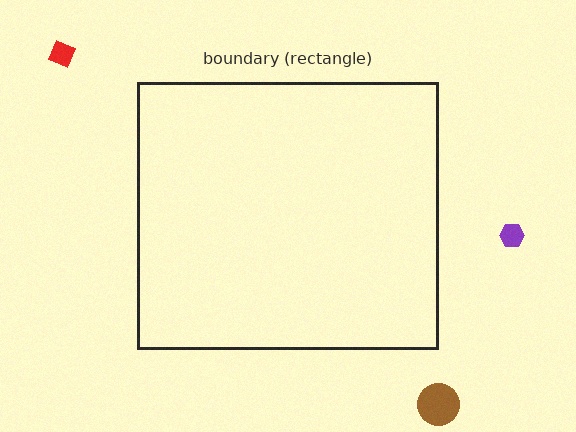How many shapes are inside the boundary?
0 inside, 3 outside.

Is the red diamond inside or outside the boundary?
Outside.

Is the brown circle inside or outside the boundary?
Outside.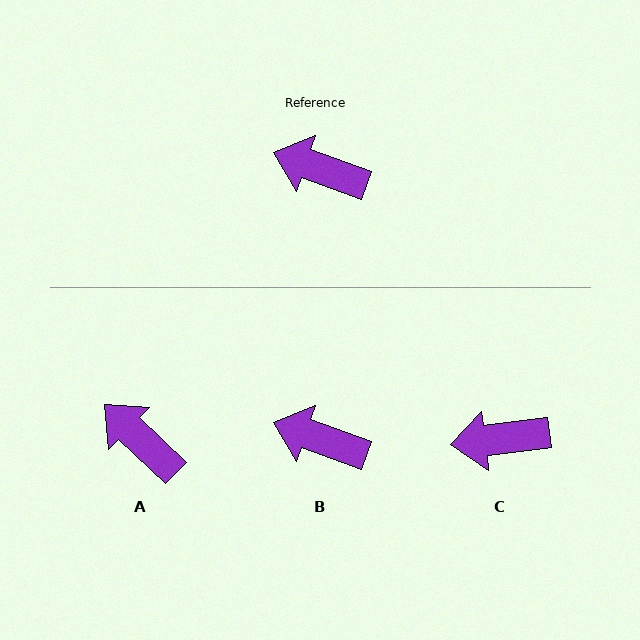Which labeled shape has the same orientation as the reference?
B.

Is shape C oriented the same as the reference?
No, it is off by about 26 degrees.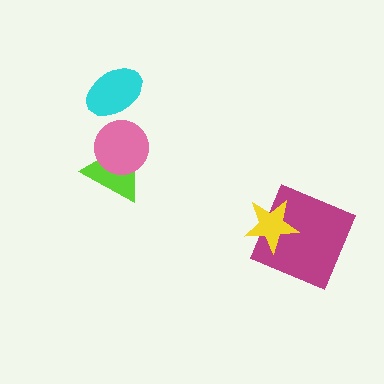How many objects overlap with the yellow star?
1 object overlaps with the yellow star.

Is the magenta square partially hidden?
Yes, it is partially covered by another shape.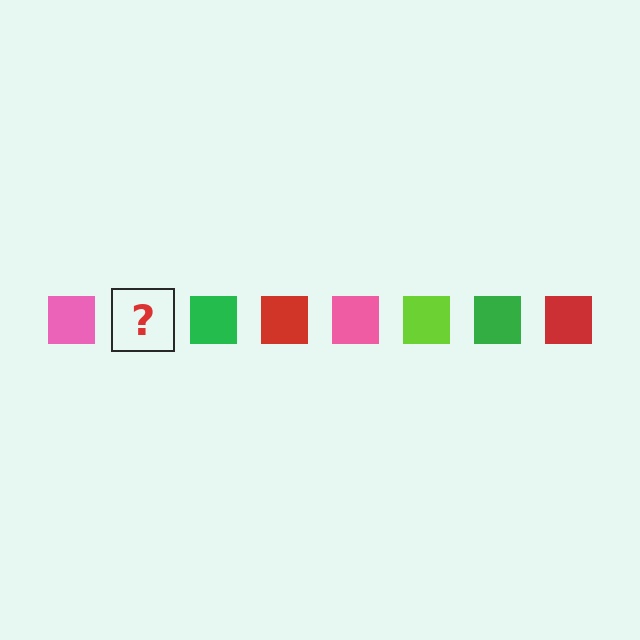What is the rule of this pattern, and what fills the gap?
The rule is that the pattern cycles through pink, lime, green, red squares. The gap should be filled with a lime square.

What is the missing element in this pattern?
The missing element is a lime square.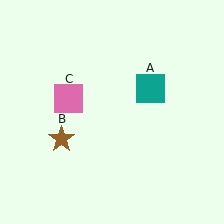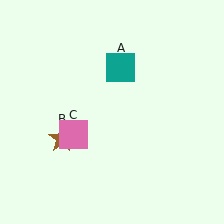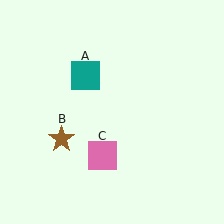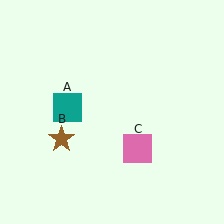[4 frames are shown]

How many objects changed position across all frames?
2 objects changed position: teal square (object A), pink square (object C).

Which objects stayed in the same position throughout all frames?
Brown star (object B) remained stationary.